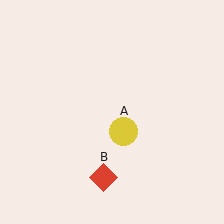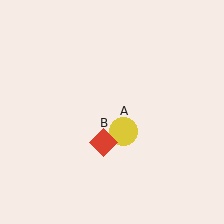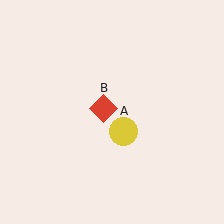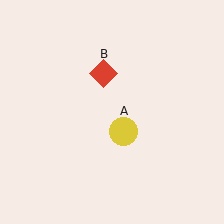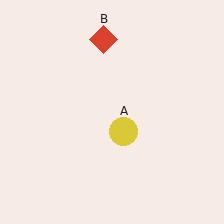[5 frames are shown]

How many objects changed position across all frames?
1 object changed position: red diamond (object B).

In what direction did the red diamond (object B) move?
The red diamond (object B) moved up.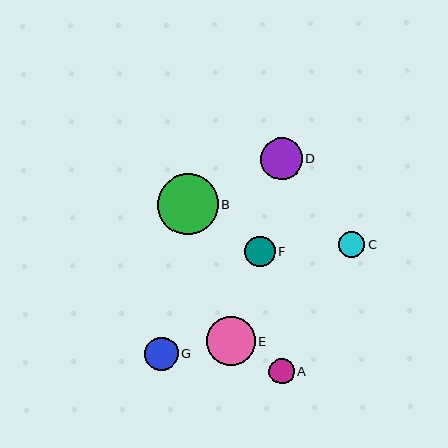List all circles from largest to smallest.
From largest to smallest: B, E, D, G, F, C, A.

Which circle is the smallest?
Circle A is the smallest with a size of approximately 26 pixels.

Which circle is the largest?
Circle B is the largest with a size of approximately 61 pixels.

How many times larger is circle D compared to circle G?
Circle D is approximately 1.2 times the size of circle G.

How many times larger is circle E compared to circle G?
Circle E is approximately 1.5 times the size of circle G.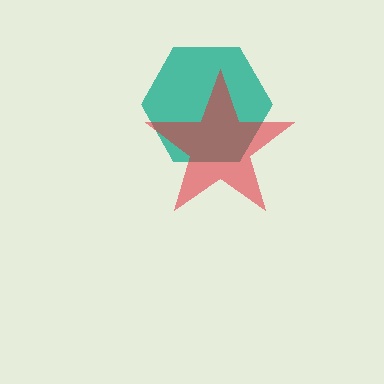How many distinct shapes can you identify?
There are 2 distinct shapes: a teal hexagon, a red star.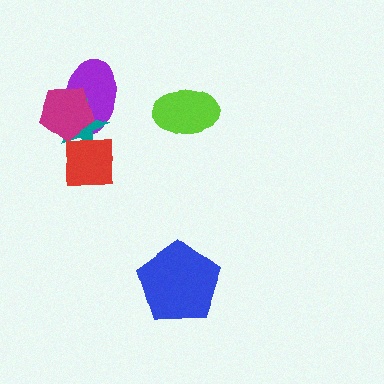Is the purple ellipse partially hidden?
Yes, it is partially covered by another shape.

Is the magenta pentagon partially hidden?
No, no other shape covers it.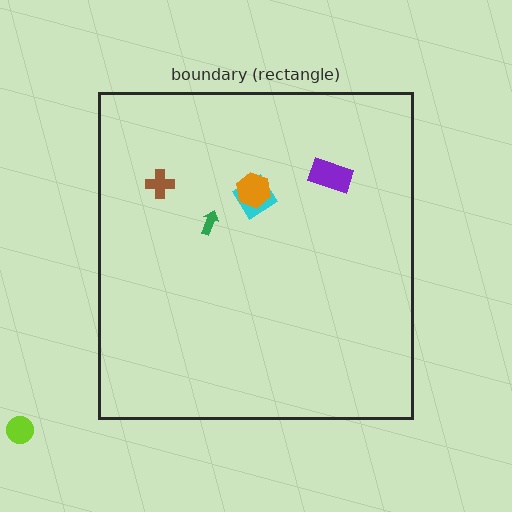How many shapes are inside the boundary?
5 inside, 1 outside.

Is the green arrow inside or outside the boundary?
Inside.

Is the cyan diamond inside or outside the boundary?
Inside.